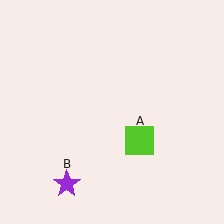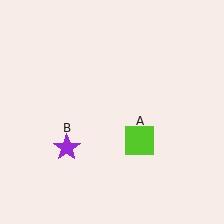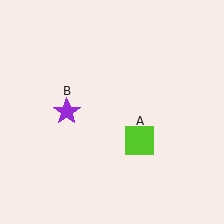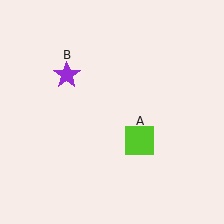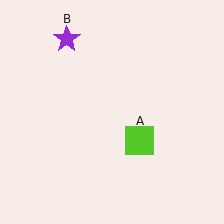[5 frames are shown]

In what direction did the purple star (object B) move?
The purple star (object B) moved up.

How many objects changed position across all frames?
1 object changed position: purple star (object B).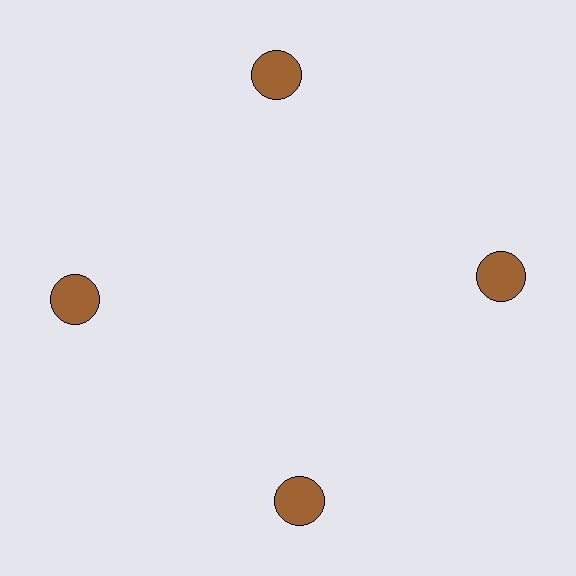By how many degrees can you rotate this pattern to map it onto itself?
The pattern maps onto itself every 90 degrees of rotation.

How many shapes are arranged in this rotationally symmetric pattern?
There are 4 shapes, arranged in 4 groups of 1.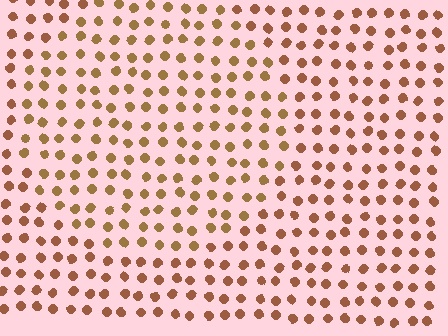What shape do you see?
I see a circle.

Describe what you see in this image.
The image is filled with small brown elements in a uniform arrangement. A circle-shaped region is visible where the elements are tinted to a slightly different hue, forming a subtle color boundary.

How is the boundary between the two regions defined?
The boundary is defined purely by a slight shift in hue (about 18 degrees). Spacing, size, and orientation are identical on both sides.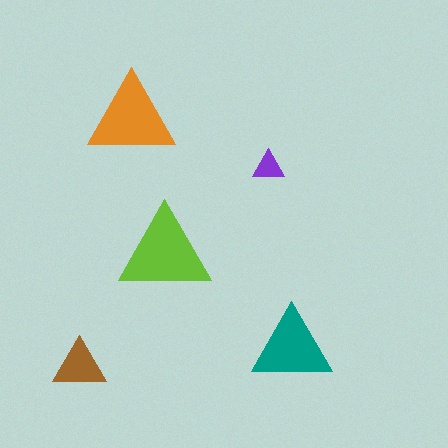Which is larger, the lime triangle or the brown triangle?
The lime one.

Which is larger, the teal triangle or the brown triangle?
The teal one.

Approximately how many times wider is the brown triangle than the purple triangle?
About 1.5 times wider.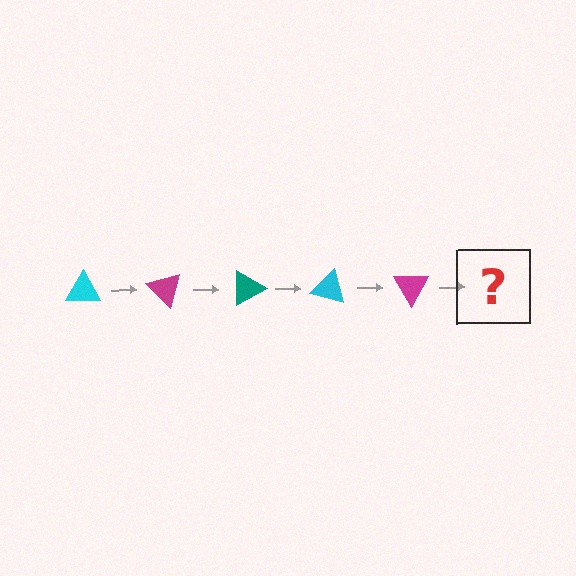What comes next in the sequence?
The next element should be a teal triangle, rotated 225 degrees from the start.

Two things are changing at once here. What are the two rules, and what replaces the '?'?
The two rules are that it rotates 45 degrees each step and the color cycles through cyan, magenta, and teal. The '?' should be a teal triangle, rotated 225 degrees from the start.